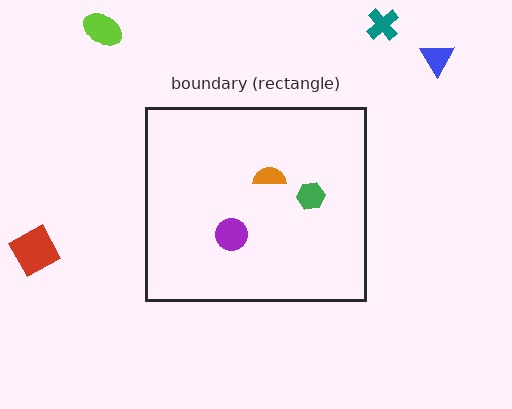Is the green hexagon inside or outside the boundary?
Inside.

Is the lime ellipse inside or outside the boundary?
Outside.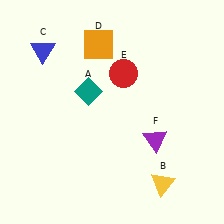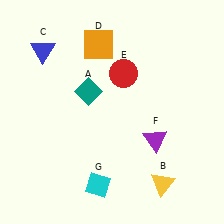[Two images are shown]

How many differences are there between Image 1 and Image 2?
There is 1 difference between the two images.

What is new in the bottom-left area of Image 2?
A cyan diamond (G) was added in the bottom-left area of Image 2.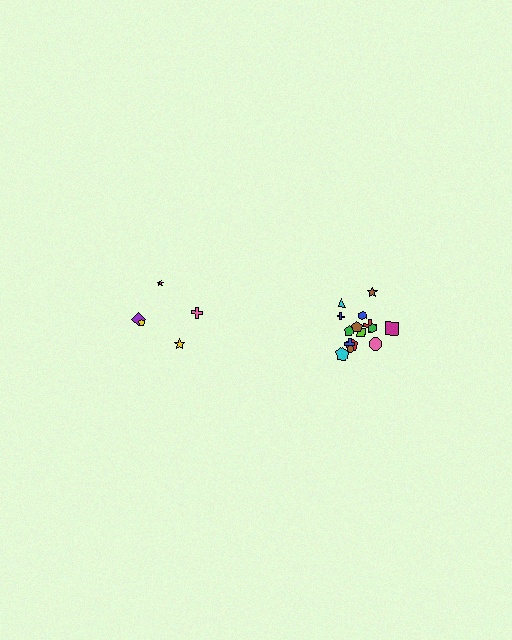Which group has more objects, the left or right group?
The right group.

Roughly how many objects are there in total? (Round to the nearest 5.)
Roughly 20 objects in total.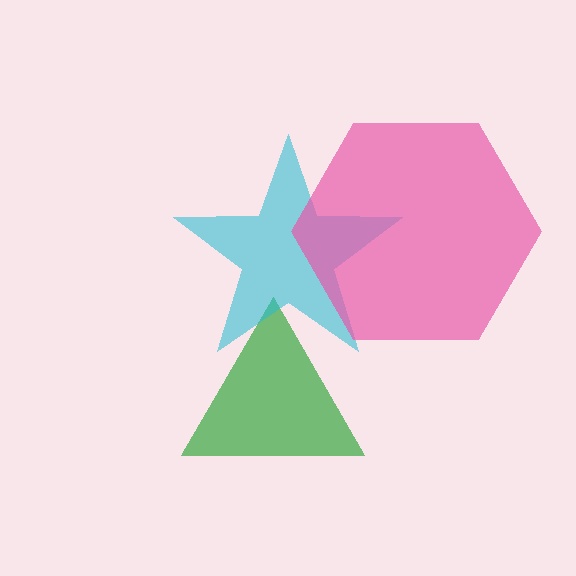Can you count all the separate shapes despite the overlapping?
Yes, there are 3 separate shapes.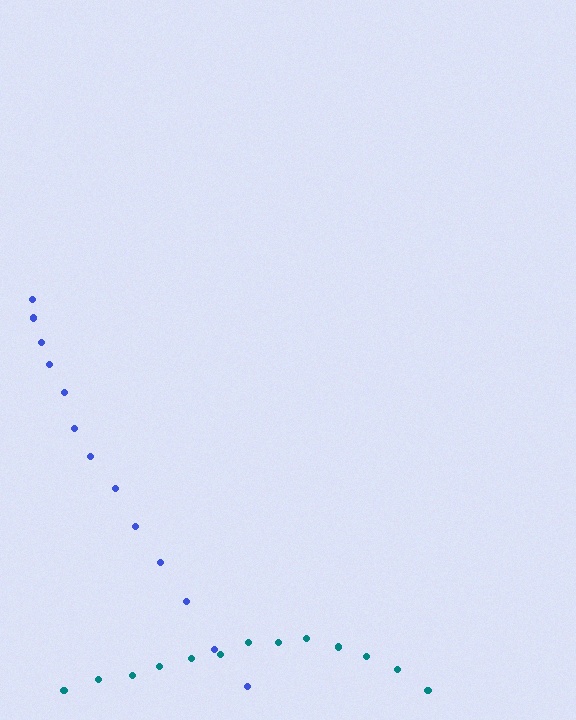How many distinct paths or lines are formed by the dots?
There are 2 distinct paths.